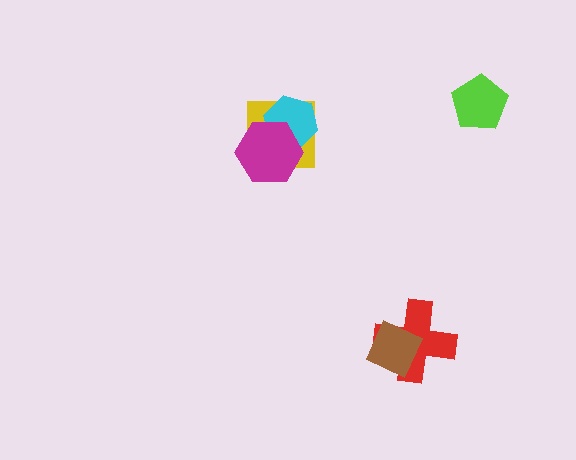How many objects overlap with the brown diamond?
1 object overlaps with the brown diamond.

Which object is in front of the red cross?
The brown diamond is in front of the red cross.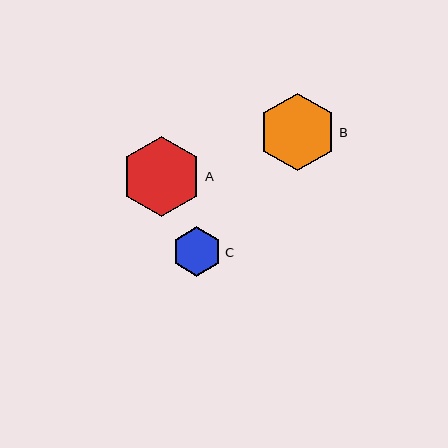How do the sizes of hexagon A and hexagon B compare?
Hexagon A and hexagon B are approximately the same size.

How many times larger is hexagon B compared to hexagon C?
Hexagon B is approximately 1.6 times the size of hexagon C.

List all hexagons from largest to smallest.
From largest to smallest: A, B, C.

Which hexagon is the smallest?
Hexagon C is the smallest with a size of approximately 49 pixels.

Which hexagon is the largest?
Hexagon A is the largest with a size of approximately 81 pixels.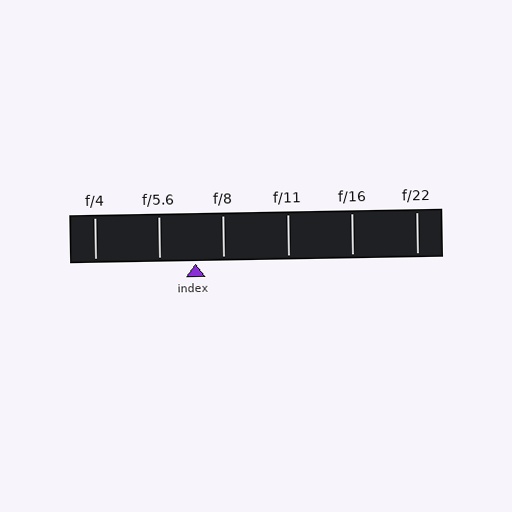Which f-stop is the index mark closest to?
The index mark is closest to f/8.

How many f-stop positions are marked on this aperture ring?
There are 6 f-stop positions marked.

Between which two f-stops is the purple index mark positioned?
The index mark is between f/5.6 and f/8.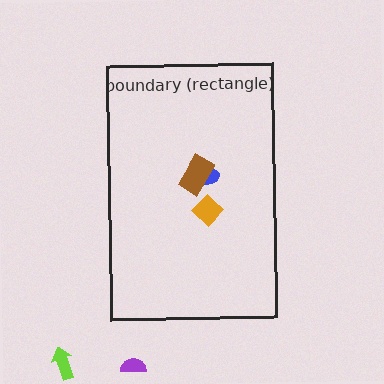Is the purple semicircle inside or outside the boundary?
Outside.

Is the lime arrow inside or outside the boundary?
Outside.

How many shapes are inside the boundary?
3 inside, 2 outside.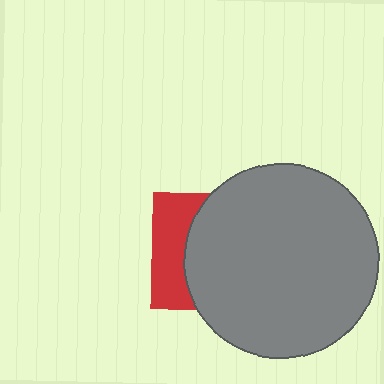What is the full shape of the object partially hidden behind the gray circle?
The partially hidden object is a red square.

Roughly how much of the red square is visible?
A small part of it is visible (roughly 33%).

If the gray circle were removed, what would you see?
You would see the complete red square.